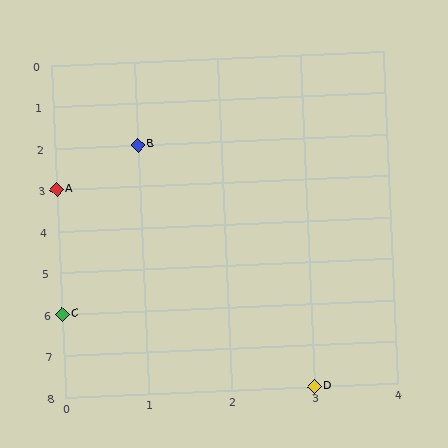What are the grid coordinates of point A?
Point A is at grid coordinates (0, 3).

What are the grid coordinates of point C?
Point C is at grid coordinates (0, 6).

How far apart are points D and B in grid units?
Points D and B are 2 columns and 6 rows apart (about 6.3 grid units diagonally).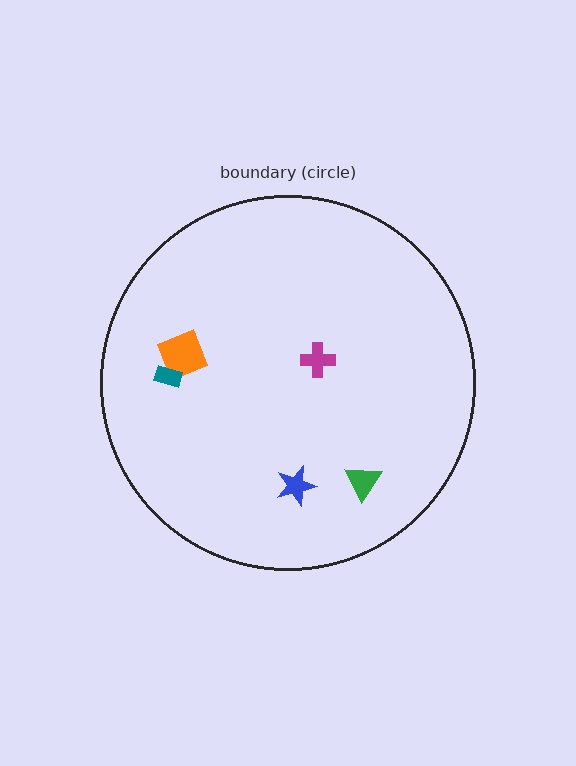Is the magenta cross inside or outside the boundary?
Inside.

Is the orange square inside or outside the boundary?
Inside.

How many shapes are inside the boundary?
5 inside, 0 outside.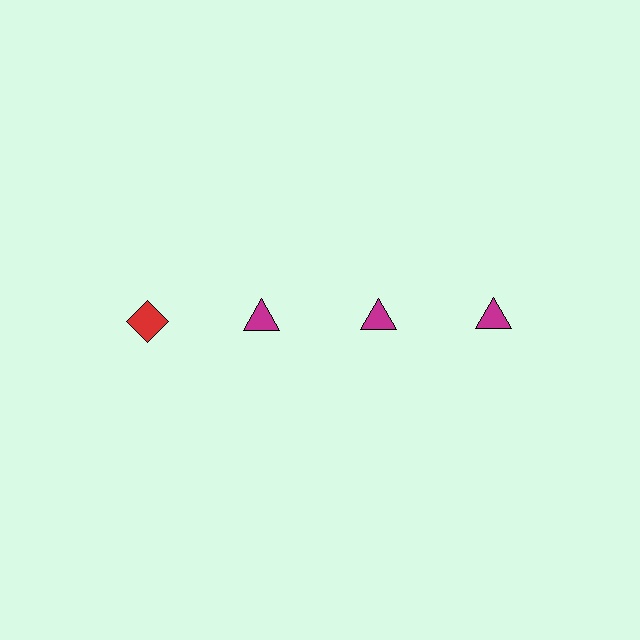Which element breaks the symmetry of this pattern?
The red diamond in the top row, leftmost column breaks the symmetry. All other shapes are magenta triangles.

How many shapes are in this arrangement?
There are 4 shapes arranged in a grid pattern.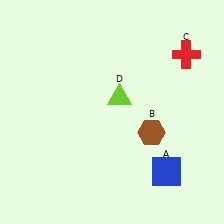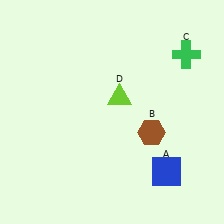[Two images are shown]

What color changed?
The cross (C) changed from red in Image 1 to green in Image 2.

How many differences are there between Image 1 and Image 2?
There is 1 difference between the two images.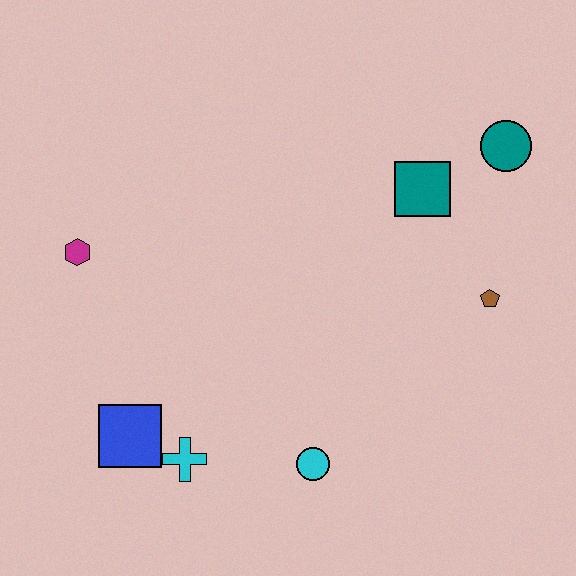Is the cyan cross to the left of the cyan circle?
Yes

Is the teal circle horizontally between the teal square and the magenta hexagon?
No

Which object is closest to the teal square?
The teal circle is closest to the teal square.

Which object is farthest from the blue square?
The teal circle is farthest from the blue square.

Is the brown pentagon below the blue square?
No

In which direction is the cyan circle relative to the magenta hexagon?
The cyan circle is to the right of the magenta hexagon.